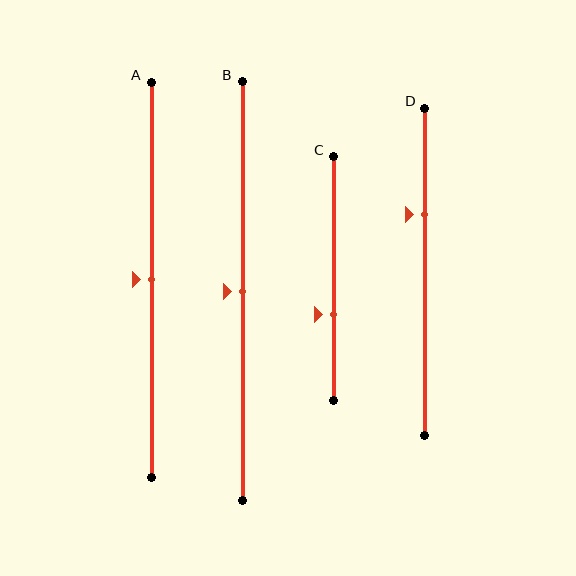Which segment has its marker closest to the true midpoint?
Segment A has its marker closest to the true midpoint.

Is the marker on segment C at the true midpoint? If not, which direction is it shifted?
No, the marker on segment C is shifted downward by about 15% of the segment length.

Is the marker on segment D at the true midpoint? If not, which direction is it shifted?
No, the marker on segment D is shifted upward by about 17% of the segment length.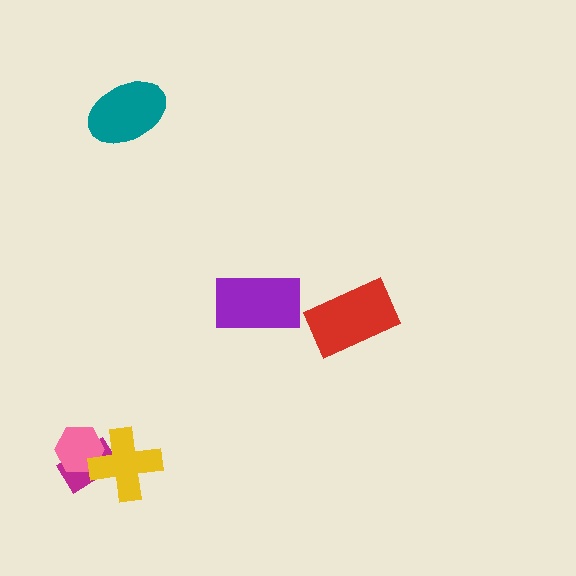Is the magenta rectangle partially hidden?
Yes, it is partially covered by another shape.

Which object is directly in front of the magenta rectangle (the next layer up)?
The pink hexagon is directly in front of the magenta rectangle.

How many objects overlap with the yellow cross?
2 objects overlap with the yellow cross.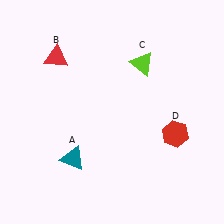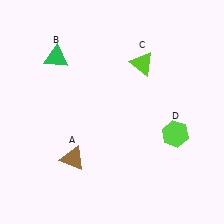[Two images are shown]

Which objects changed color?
A changed from teal to brown. B changed from red to green. D changed from red to lime.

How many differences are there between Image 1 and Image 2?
There are 3 differences between the two images.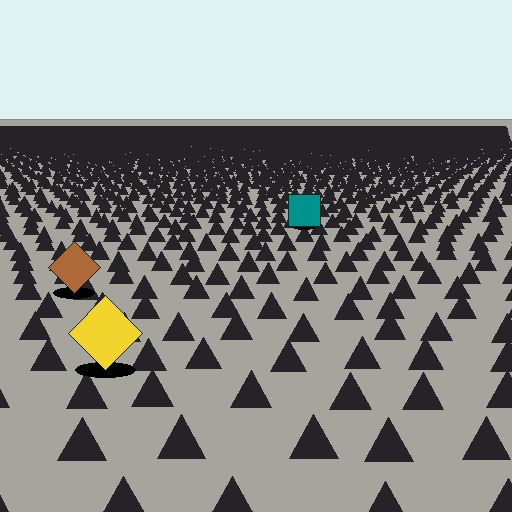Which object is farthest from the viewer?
The teal square is farthest from the viewer. It appears smaller and the ground texture around it is denser.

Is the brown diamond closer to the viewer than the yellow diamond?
No. The yellow diamond is closer — you can tell from the texture gradient: the ground texture is coarser near it.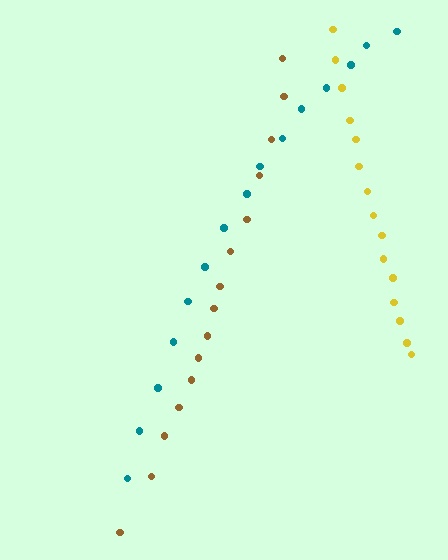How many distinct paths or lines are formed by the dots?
There are 3 distinct paths.